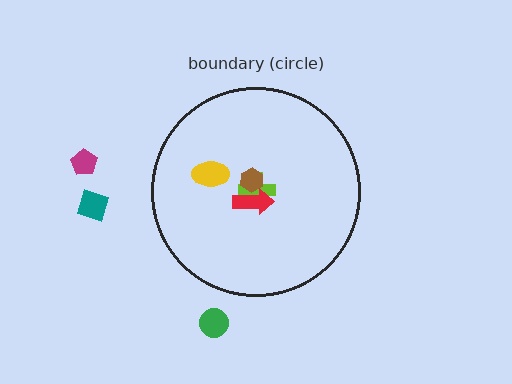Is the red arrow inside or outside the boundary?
Inside.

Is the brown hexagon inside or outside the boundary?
Inside.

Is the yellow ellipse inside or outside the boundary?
Inside.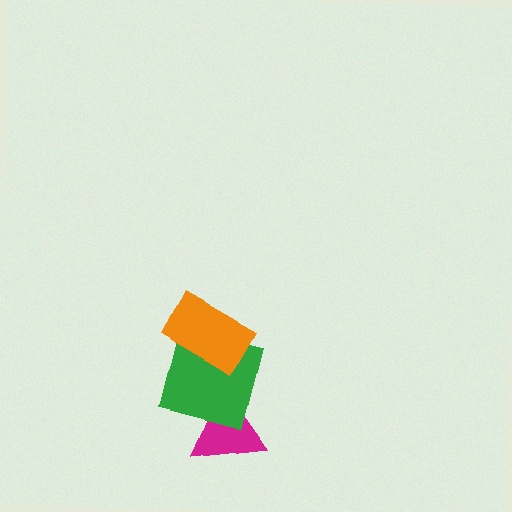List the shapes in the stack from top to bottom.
From top to bottom: the orange rectangle, the green square, the magenta triangle.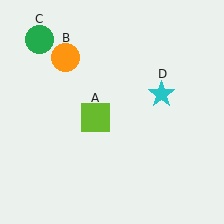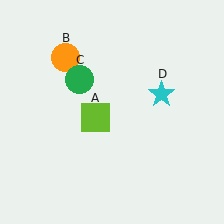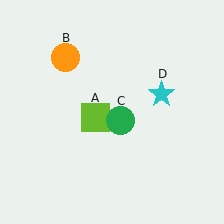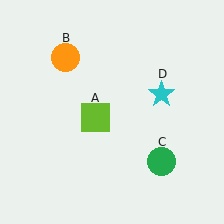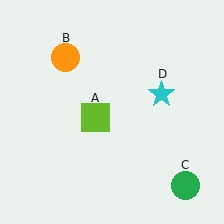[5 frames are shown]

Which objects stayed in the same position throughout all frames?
Lime square (object A) and orange circle (object B) and cyan star (object D) remained stationary.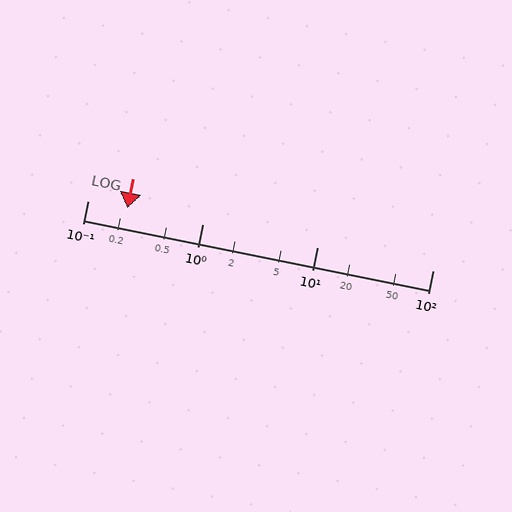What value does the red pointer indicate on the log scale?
The pointer indicates approximately 0.22.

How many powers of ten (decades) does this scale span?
The scale spans 3 decades, from 0.1 to 100.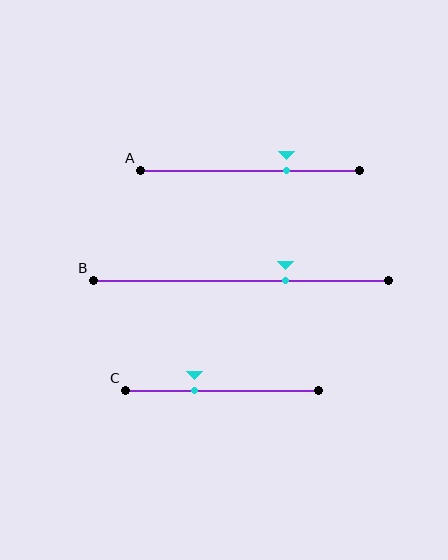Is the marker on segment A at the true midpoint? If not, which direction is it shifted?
No, the marker on segment A is shifted to the right by about 17% of the segment length.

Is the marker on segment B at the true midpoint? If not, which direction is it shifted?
No, the marker on segment B is shifted to the right by about 15% of the segment length.